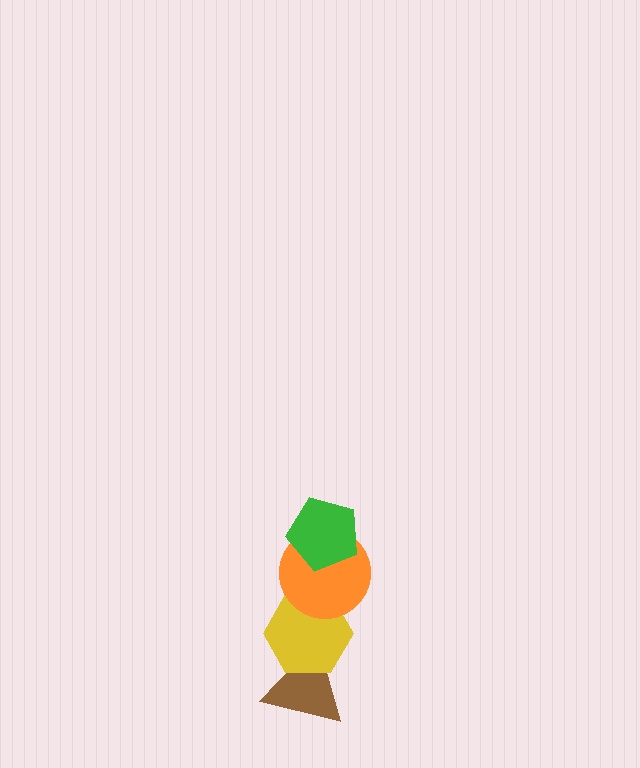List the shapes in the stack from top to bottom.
From top to bottom: the green pentagon, the orange circle, the yellow hexagon, the brown triangle.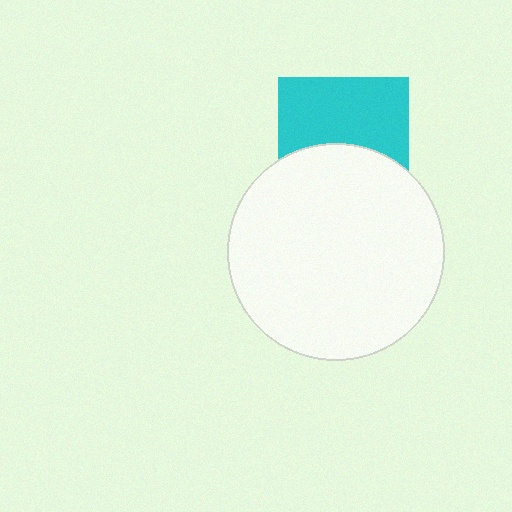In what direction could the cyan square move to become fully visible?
The cyan square could move up. That would shift it out from behind the white circle entirely.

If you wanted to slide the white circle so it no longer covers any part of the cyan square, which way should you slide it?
Slide it down — that is the most direct way to separate the two shapes.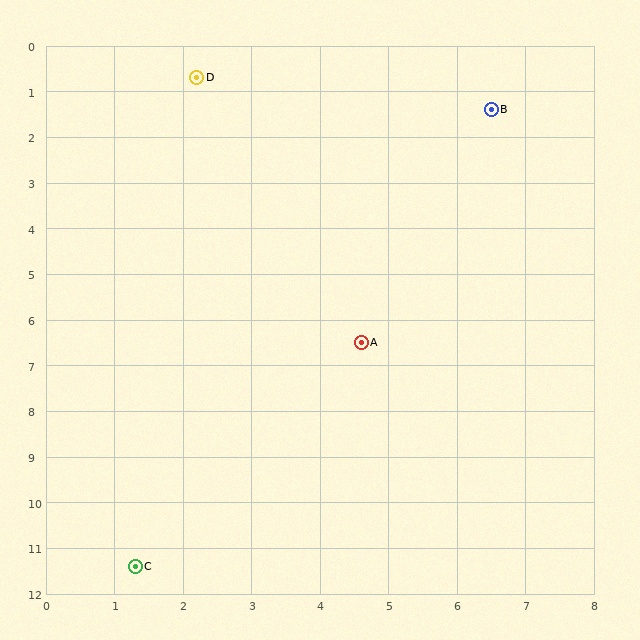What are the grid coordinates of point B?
Point B is at approximately (6.5, 1.4).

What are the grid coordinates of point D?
Point D is at approximately (2.2, 0.7).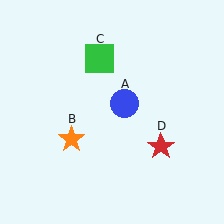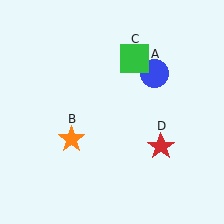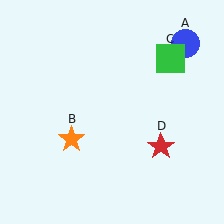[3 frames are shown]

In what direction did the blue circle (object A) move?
The blue circle (object A) moved up and to the right.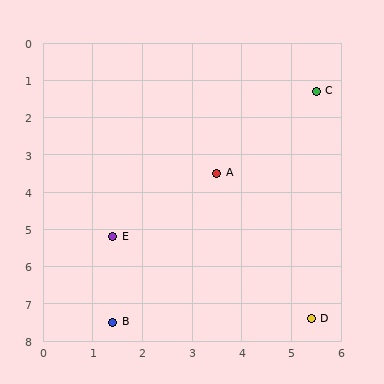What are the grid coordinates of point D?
Point D is at approximately (5.4, 7.4).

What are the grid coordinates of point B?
Point B is at approximately (1.4, 7.5).